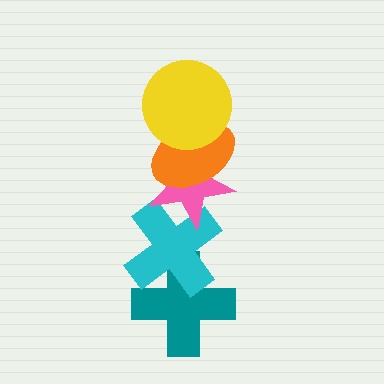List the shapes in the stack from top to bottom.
From top to bottom: the yellow circle, the orange ellipse, the pink star, the cyan cross, the teal cross.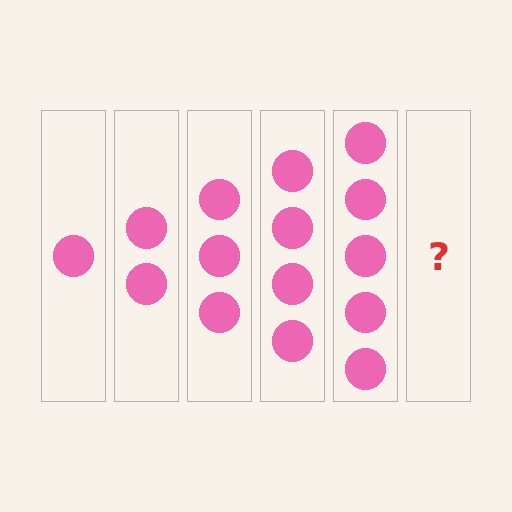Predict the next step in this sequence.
The next step is 6 circles.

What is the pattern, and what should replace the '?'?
The pattern is that each step adds one more circle. The '?' should be 6 circles.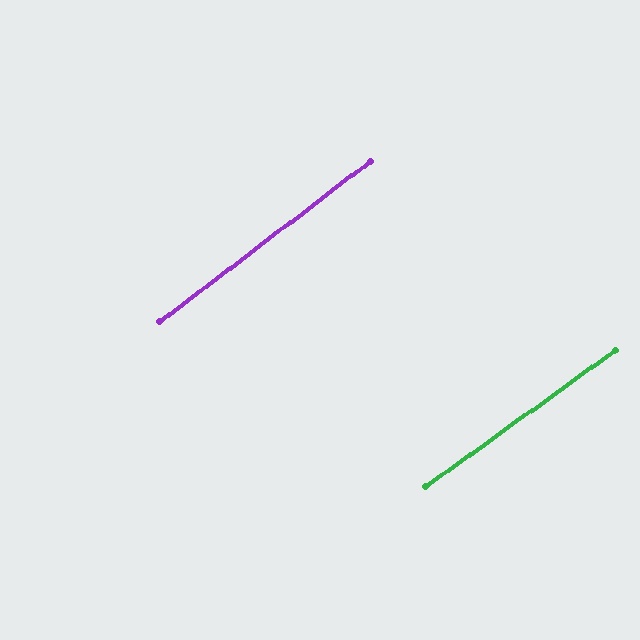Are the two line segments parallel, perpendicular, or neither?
Parallel — their directions differ by only 1.7°.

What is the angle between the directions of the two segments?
Approximately 2 degrees.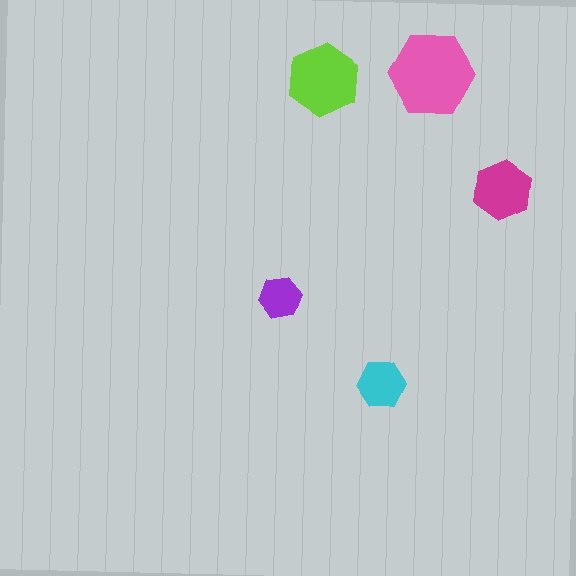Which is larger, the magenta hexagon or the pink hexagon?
The pink one.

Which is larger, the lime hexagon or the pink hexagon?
The pink one.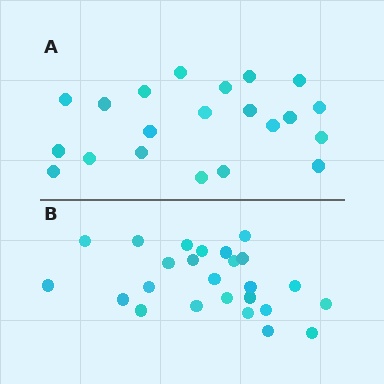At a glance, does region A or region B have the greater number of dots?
Region B (the bottom region) has more dots.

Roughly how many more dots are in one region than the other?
Region B has about 4 more dots than region A.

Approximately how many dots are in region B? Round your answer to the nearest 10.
About 20 dots. (The exact count is 25, which rounds to 20.)